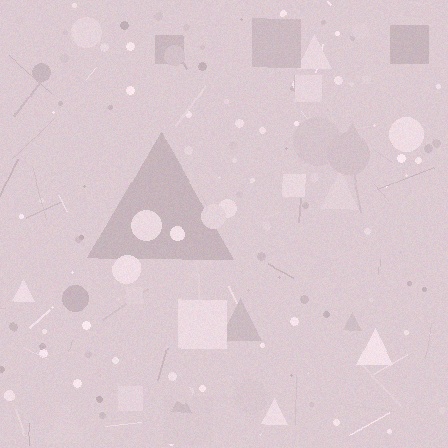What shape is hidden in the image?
A triangle is hidden in the image.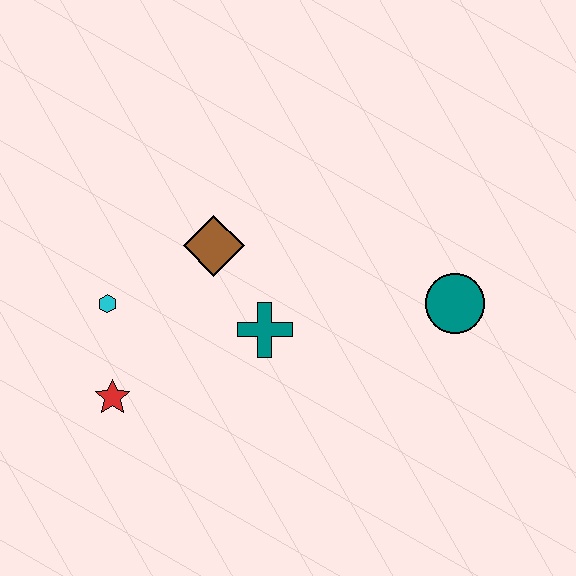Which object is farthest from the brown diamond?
The teal circle is farthest from the brown diamond.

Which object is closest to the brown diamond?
The teal cross is closest to the brown diamond.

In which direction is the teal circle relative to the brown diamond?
The teal circle is to the right of the brown diamond.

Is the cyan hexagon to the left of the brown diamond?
Yes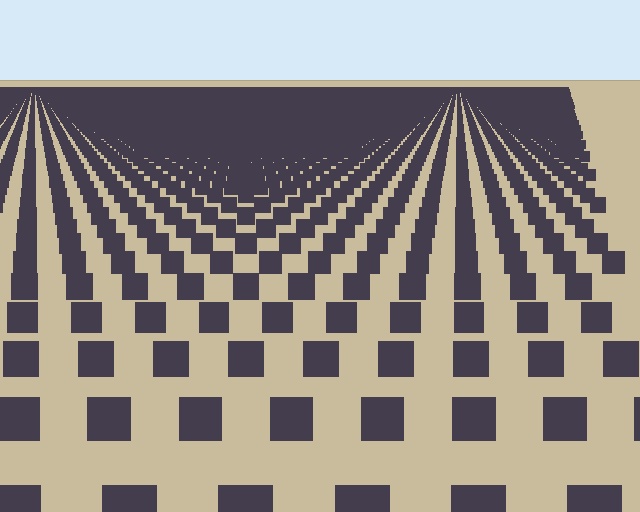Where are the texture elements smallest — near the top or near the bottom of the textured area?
Near the top.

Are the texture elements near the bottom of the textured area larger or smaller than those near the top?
Larger. Near the bottom, elements are closer to the viewer and appear at a bigger on-screen size.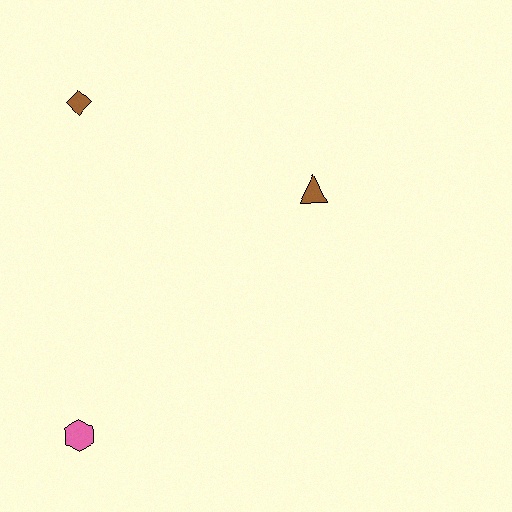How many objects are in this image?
There are 3 objects.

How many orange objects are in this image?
There are no orange objects.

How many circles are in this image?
There are no circles.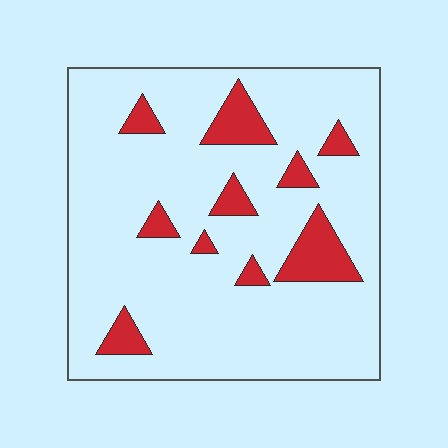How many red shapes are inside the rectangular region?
10.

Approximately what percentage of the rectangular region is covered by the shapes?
Approximately 15%.